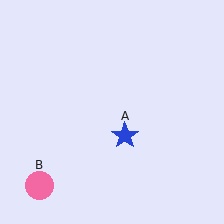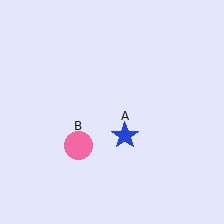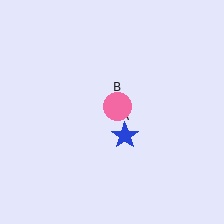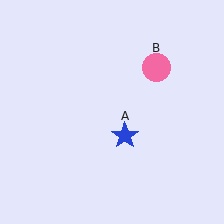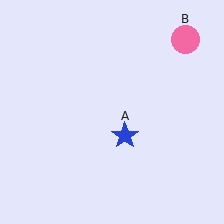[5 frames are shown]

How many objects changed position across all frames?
1 object changed position: pink circle (object B).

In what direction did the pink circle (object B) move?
The pink circle (object B) moved up and to the right.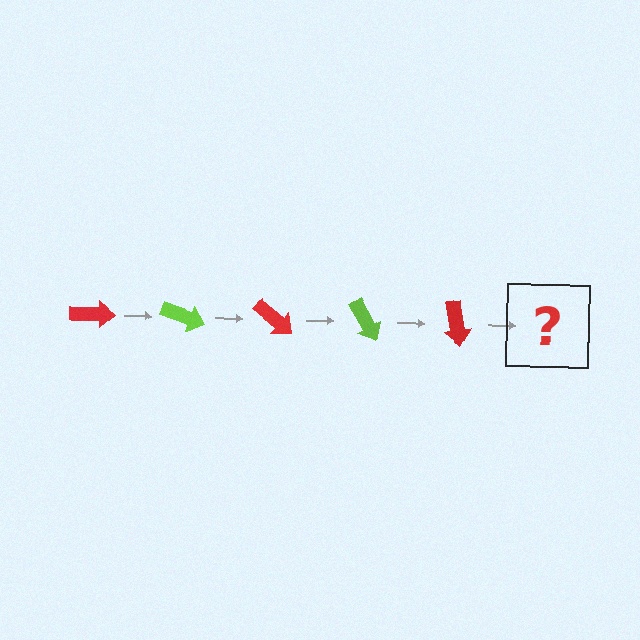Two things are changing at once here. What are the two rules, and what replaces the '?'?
The two rules are that it rotates 20 degrees each step and the color cycles through red and lime. The '?' should be a lime arrow, rotated 100 degrees from the start.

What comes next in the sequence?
The next element should be a lime arrow, rotated 100 degrees from the start.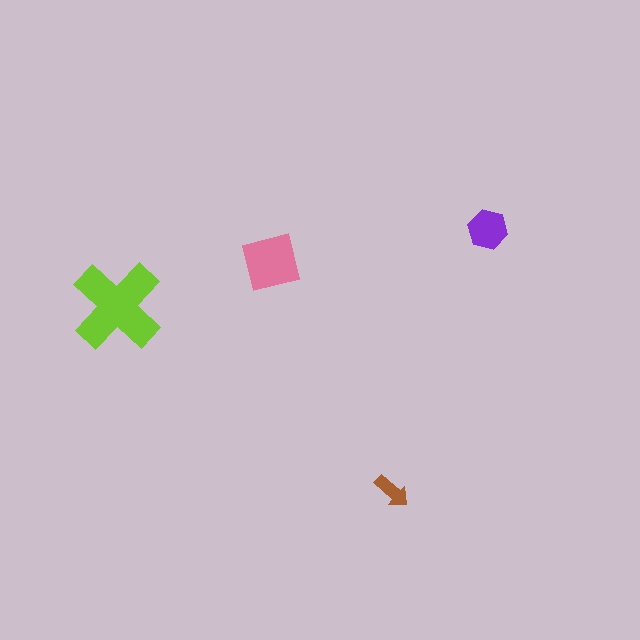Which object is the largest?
The lime cross.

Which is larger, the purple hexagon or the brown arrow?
The purple hexagon.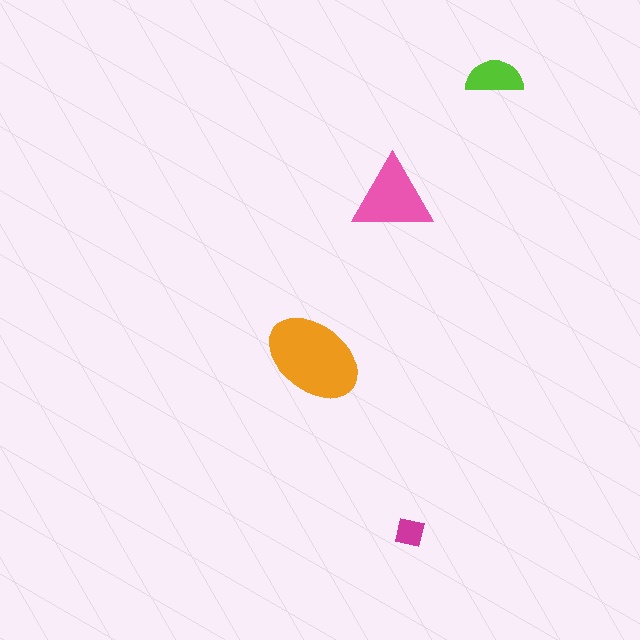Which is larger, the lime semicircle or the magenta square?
The lime semicircle.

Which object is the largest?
The orange ellipse.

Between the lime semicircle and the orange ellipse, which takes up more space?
The orange ellipse.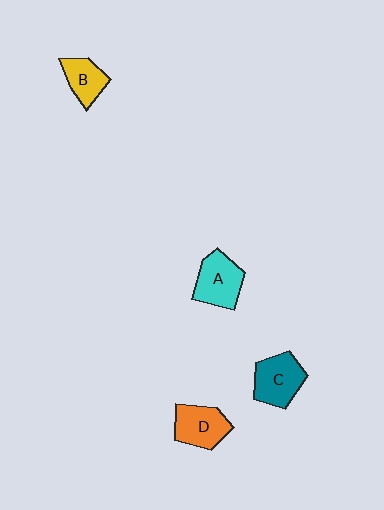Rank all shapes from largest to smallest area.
From largest to smallest: A (cyan), C (teal), D (orange), B (yellow).